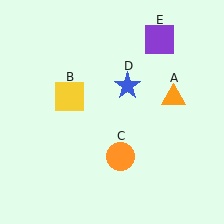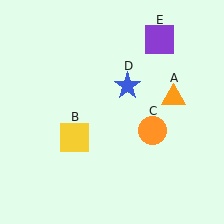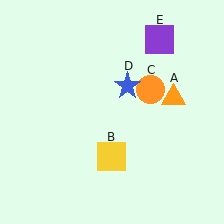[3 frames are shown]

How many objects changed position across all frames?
2 objects changed position: yellow square (object B), orange circle (object C).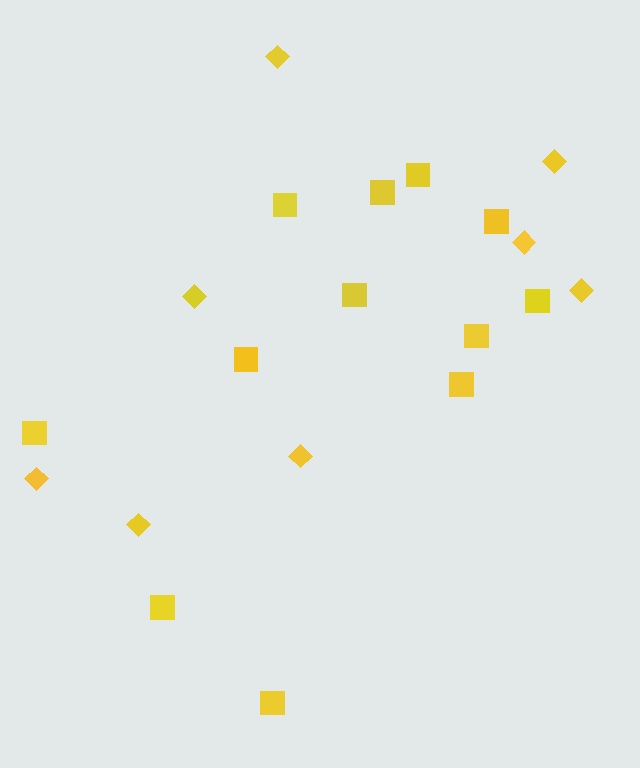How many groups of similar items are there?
There are 2 groups: one group of diamonds (8) and one group of squares (12).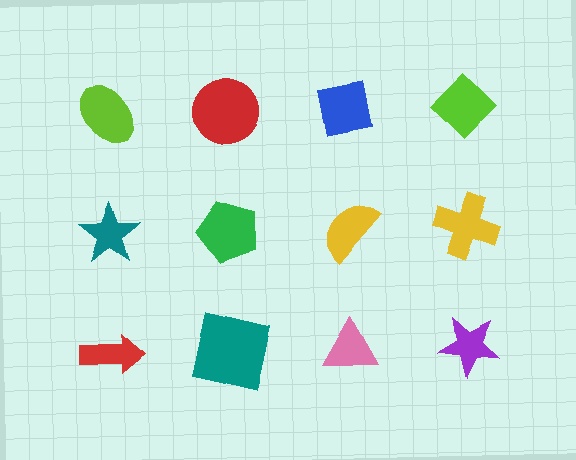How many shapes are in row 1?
4 shapes.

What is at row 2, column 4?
A yellow cross.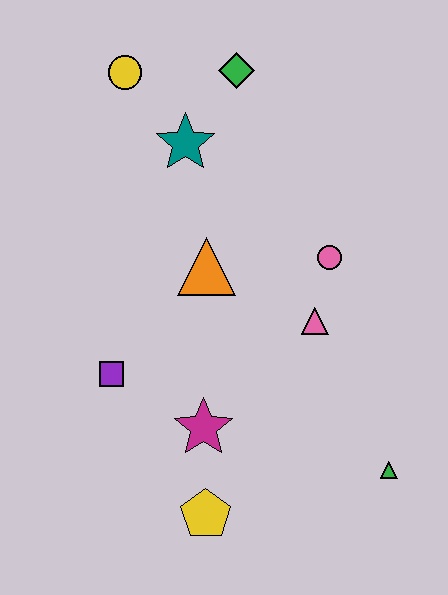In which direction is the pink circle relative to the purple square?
The pink circle is to the right of the purple square.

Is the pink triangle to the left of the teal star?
No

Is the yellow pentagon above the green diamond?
No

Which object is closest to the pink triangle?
The pink circle is closest to the pink triangle.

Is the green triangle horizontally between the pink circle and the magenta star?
No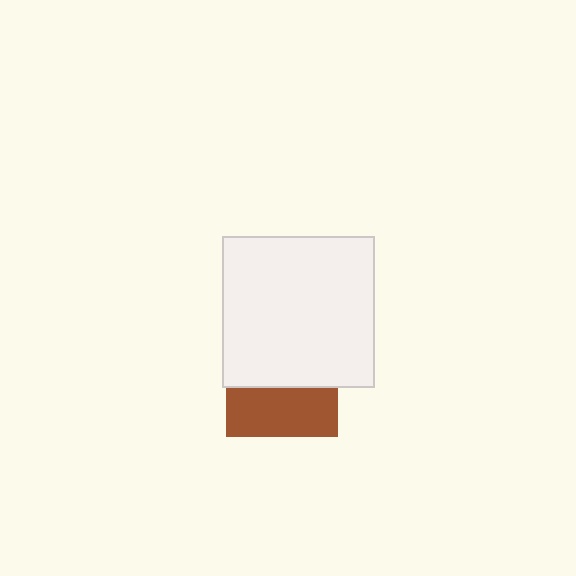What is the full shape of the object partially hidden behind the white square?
The partially hidden object is a brown square.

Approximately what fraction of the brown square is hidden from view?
Roughly 56% of the brown square is hidden behind the white square.